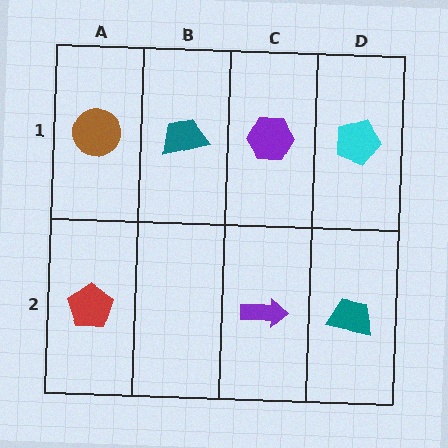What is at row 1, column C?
A purple hexagon.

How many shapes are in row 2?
3 shapes.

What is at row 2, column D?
A teal trapezoid.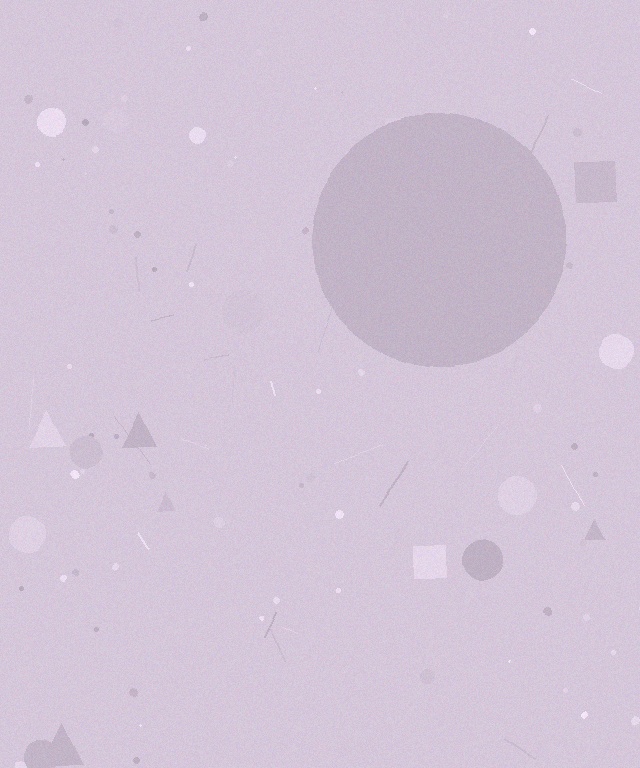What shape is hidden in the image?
A circle is hidden in the image.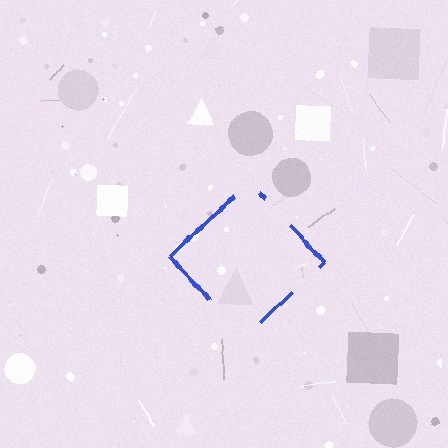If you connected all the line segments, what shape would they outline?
They would outline a diamond.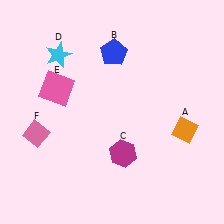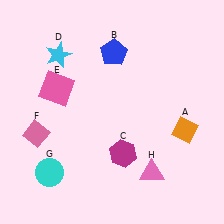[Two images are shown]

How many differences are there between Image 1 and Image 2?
There are 2 differences between the two images.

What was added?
A cyan circle (G), a pink triangle (H) were added in Image 2.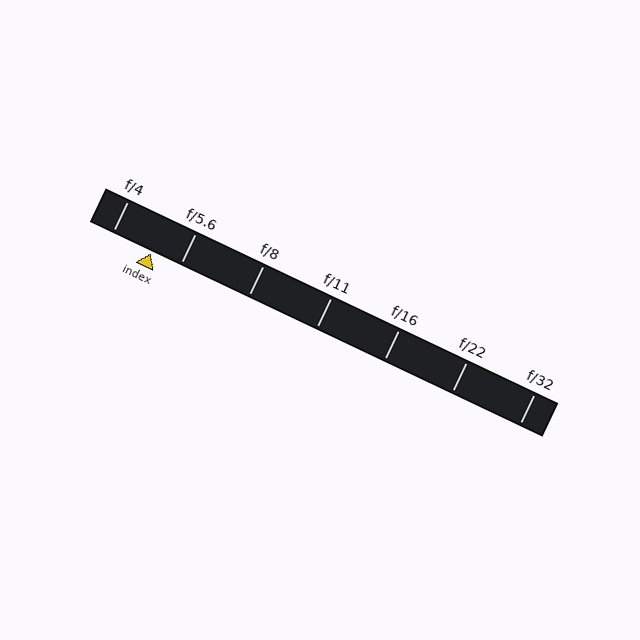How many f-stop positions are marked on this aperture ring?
There are 7 f-stop positions marked.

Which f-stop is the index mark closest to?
The index mark is closest to f/5.6.